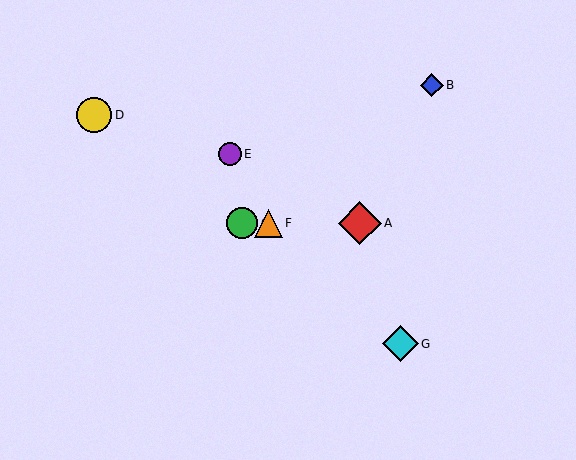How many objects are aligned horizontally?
3 objects (A, C, F) are aligned horizontally.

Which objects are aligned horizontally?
Objects A, C, F are aligned horizontally.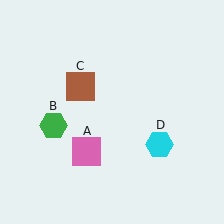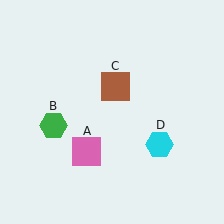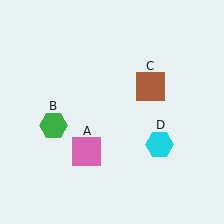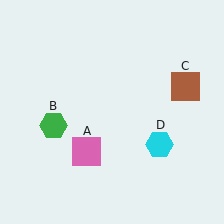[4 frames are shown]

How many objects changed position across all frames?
1 object changed position: brown square (object C).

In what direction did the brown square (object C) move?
The brown square (object C) moved right.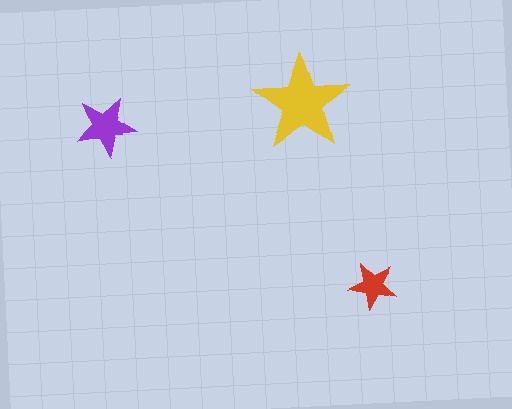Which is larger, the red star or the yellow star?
The yellow one.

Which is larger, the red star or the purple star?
The purple one.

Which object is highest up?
The yellow star is topmost.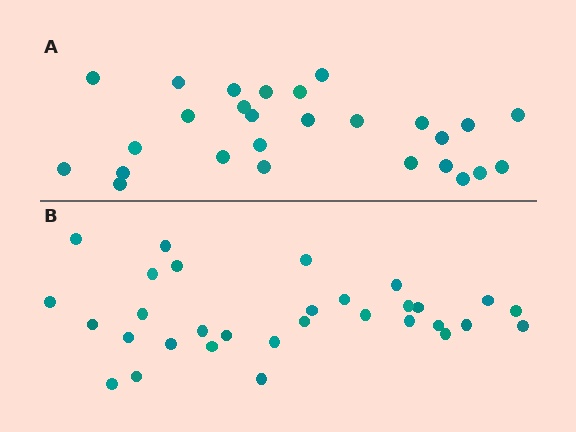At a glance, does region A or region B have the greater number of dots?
Region B (the bottom region) has more dots.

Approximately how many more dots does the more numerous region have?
Region B has about 4 more dots than region A.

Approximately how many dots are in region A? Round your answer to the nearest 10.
About 30 dots. (The exact count is 27, which rounds to 30.)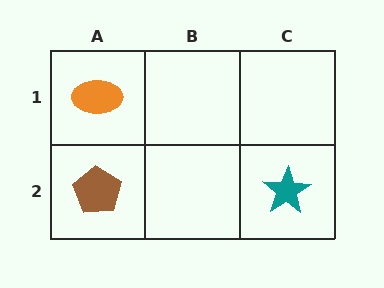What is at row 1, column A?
An orange ellipse.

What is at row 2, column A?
A brown pentagon.